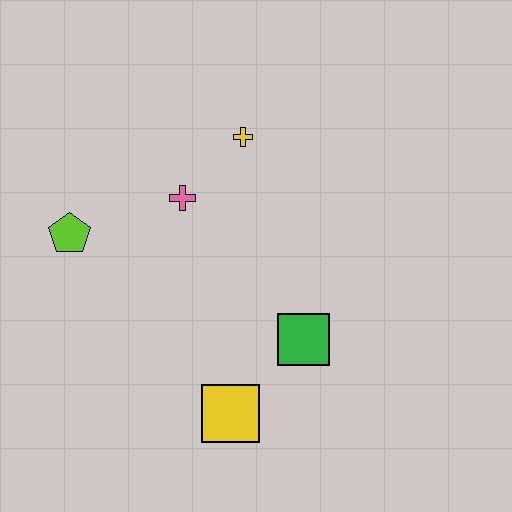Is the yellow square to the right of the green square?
No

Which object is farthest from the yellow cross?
The yellow square is farthest from the yellow cross.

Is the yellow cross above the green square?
Yes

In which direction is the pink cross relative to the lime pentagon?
The pink cross is to the right of the lime pentagon.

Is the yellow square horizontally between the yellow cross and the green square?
No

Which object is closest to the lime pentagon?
The pink cross is closest to the lime pentagon.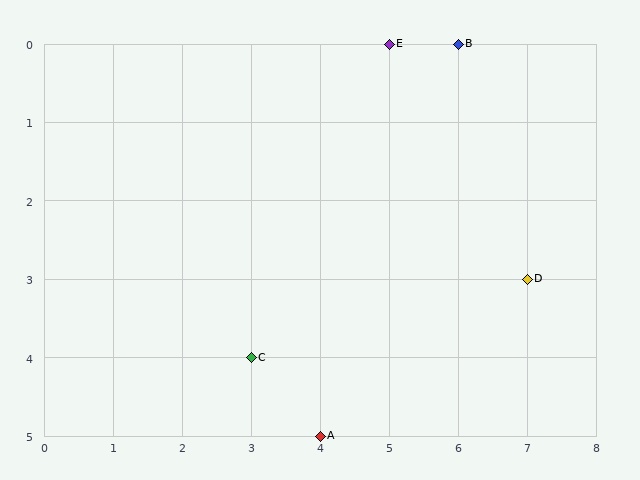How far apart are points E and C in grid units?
Points E and C are 2 columns and 4 rows apart (about 4.5 grid units diagonally).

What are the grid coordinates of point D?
Point D is at grid coordinates (7, 3).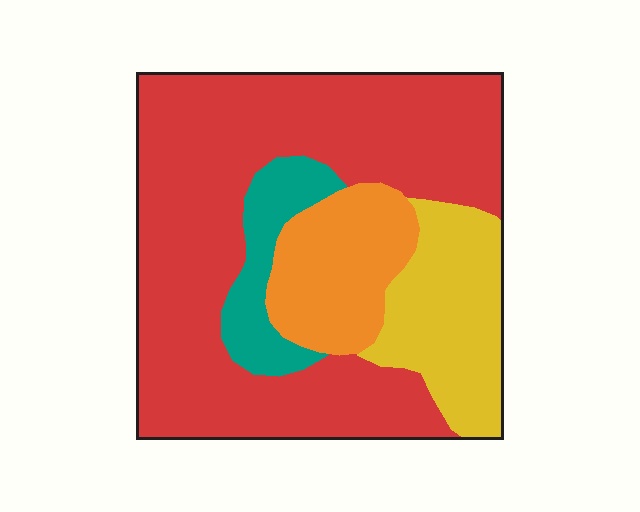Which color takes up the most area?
Red, at roughly 60%.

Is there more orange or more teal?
Orange.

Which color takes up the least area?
Teal, at roughly 10%.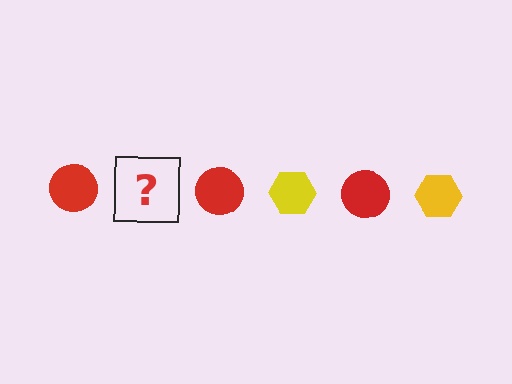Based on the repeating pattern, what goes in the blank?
The blank should be a yellow hexagon.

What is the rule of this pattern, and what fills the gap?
The rule is that the pattern alternates between red circle and yellow hexagon. The gap should be filled with a yellow hexagon.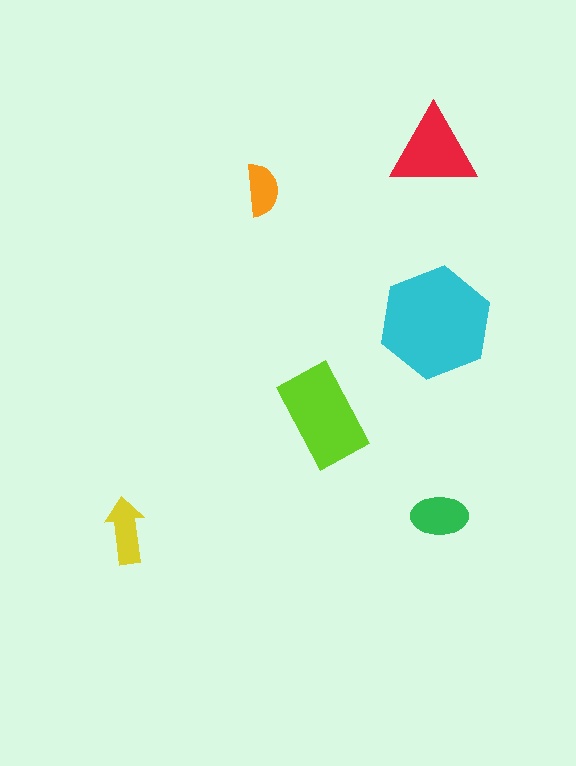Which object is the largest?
The cyan hexagon.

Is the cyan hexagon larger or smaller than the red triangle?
Larger.